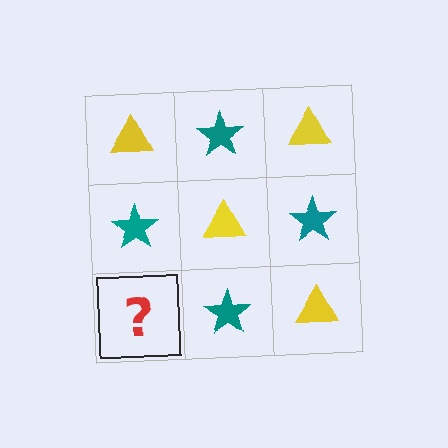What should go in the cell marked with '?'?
The missing cell should contain a yellow triangle.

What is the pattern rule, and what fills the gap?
The rule is that it alternates yellow triangle and teal star in a checkerboard pattern. The gap should be filled with a yellow triangle.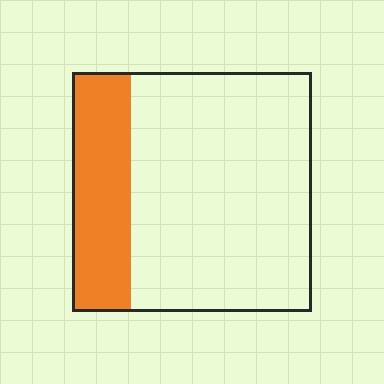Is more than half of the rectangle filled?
No.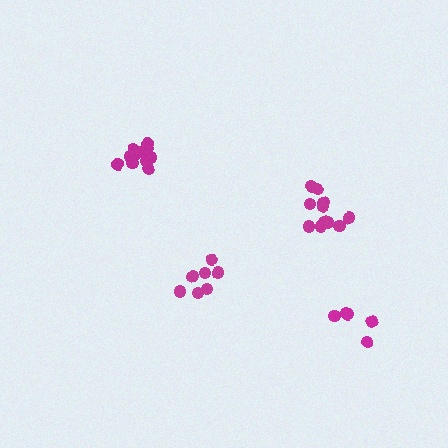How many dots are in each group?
Group 1: 7 dots, Group 2: 11 dots, Group 3: 11 dots, Group 4: 5 dots (34 total).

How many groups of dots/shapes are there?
There are 4 groups.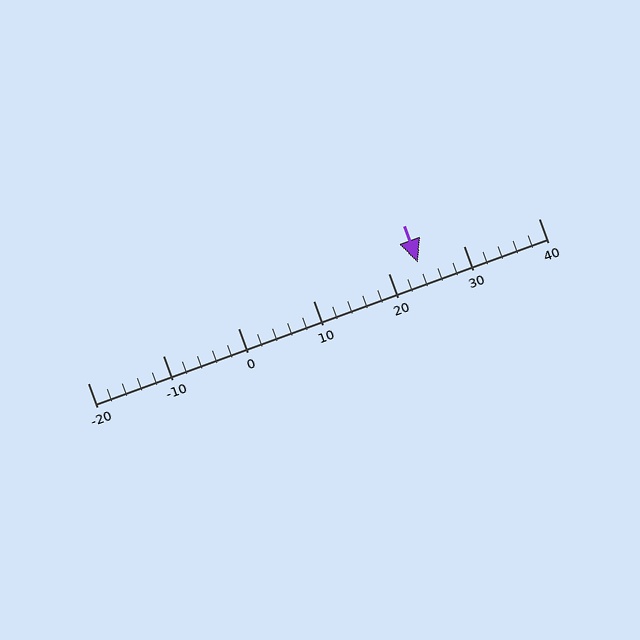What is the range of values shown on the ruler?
The ruler shows values from -20 to 40.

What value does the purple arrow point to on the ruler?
The purple arrow points to approximately 24.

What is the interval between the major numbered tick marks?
The major tick marks are spaced 10 units apart.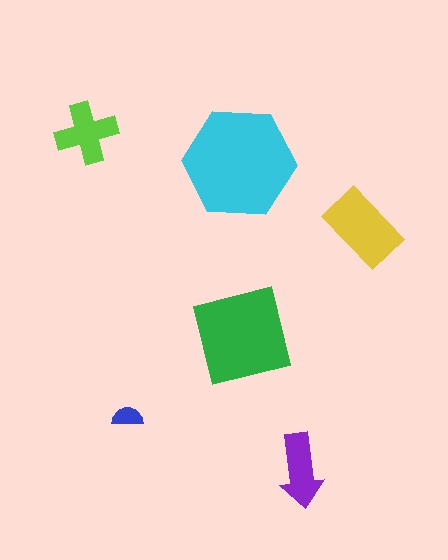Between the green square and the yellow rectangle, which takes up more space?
The green square.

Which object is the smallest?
The blue semicircle.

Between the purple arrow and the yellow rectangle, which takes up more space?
The yellow rectangle.